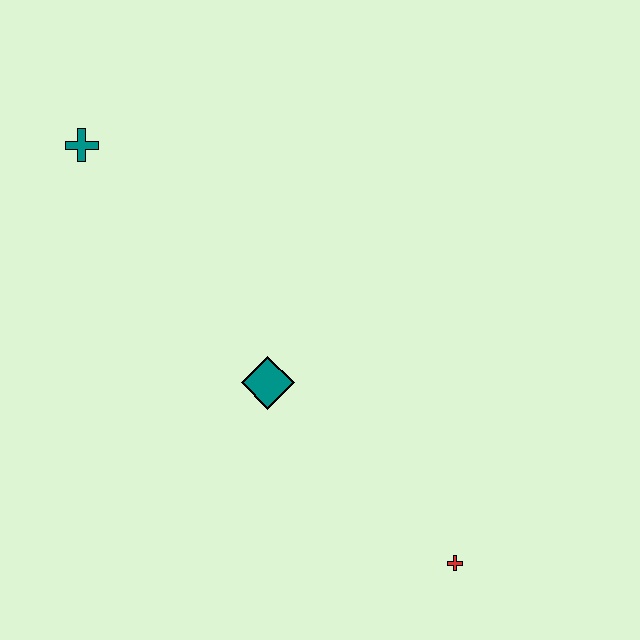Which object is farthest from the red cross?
The teal cross is farthest from the red cross.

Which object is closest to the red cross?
The teal diamond is closest to the red cross.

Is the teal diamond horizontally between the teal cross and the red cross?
Yes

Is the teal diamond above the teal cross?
No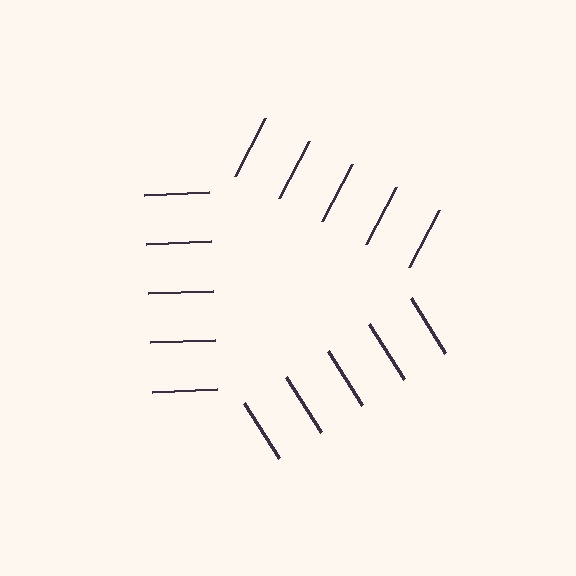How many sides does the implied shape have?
3 sides — the line-ends trace a triangle.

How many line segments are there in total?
15 — 5 along each of the 3 edges.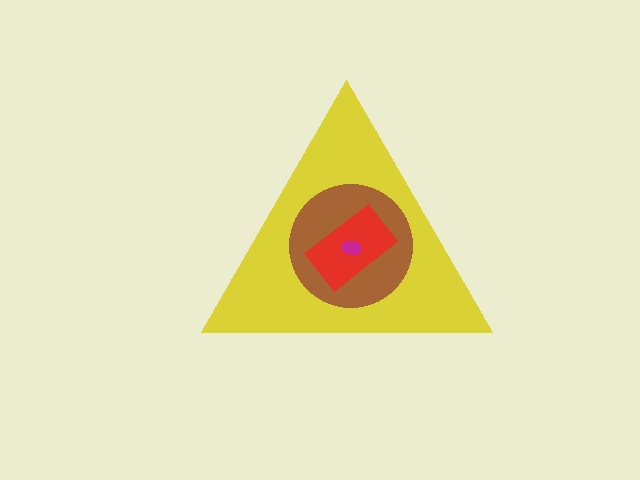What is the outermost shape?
The yellow triangle.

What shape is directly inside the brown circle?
The red rectangle.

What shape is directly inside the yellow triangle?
The brown circle.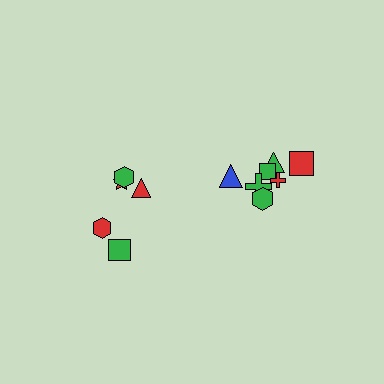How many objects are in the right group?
There are 7 objects.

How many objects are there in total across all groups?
There are 12 objects.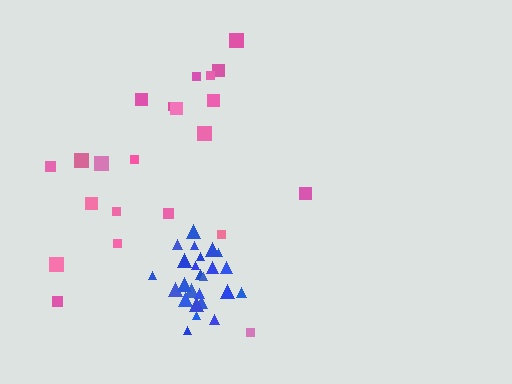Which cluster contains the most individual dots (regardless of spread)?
Blue (25).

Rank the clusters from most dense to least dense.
blue, pink.